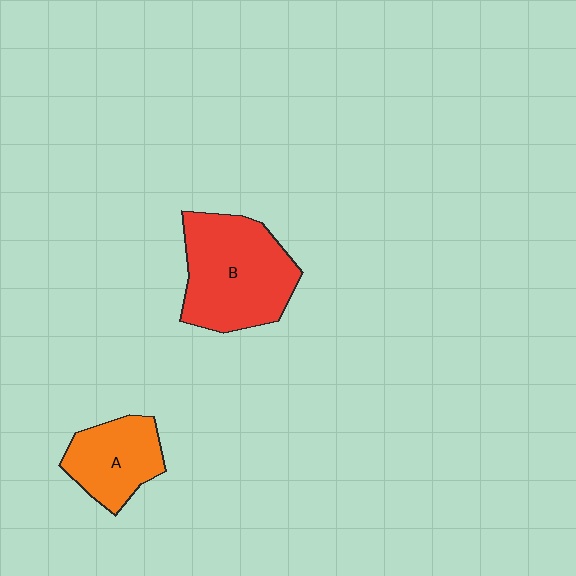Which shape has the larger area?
Shape B (red).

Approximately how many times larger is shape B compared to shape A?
Approximately 1.7 times.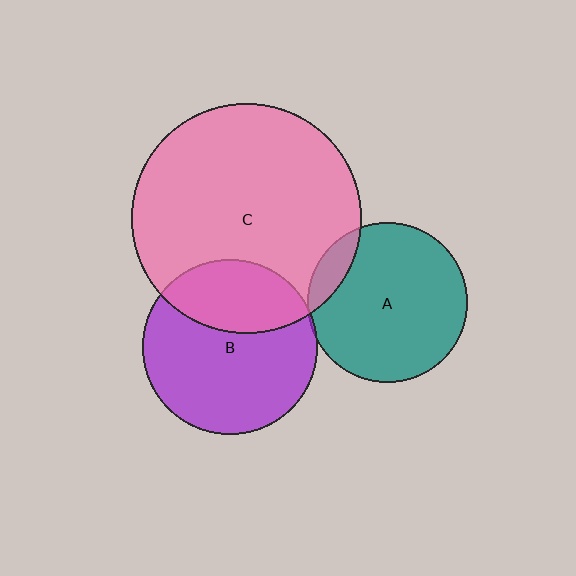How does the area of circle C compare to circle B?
Approximately 1.7 times.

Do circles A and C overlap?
Yes.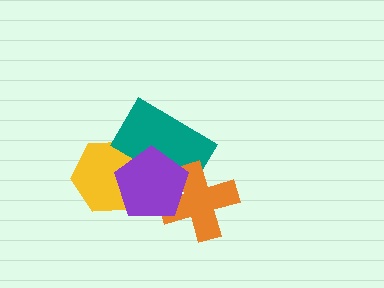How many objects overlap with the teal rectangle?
3 objects overlap with the teal rectangle.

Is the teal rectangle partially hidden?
Yes, it is partially covered by another shape.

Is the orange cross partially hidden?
Yes, it is partially covered by another shape.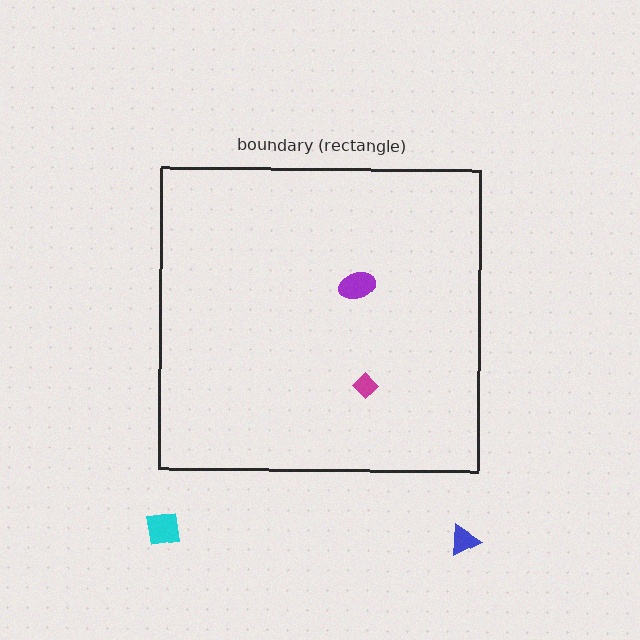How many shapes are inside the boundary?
2 inside, 2 outside.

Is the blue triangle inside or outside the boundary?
Outside.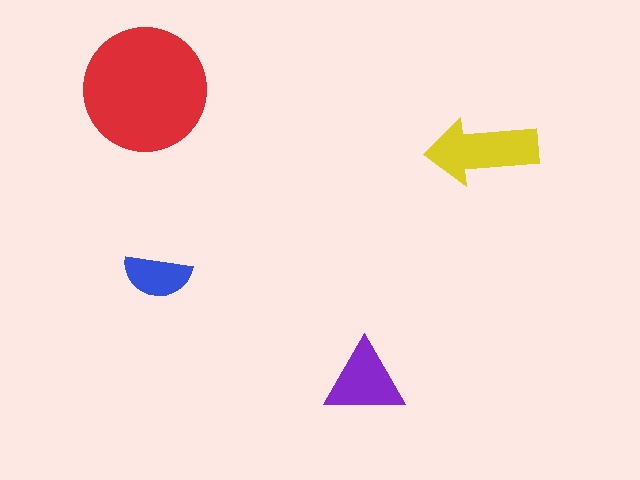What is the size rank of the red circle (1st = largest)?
1st.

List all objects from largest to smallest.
The red circle, the yellow arrow, the purple triangle, the blue semicircle.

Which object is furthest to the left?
The red circle is leftmost.